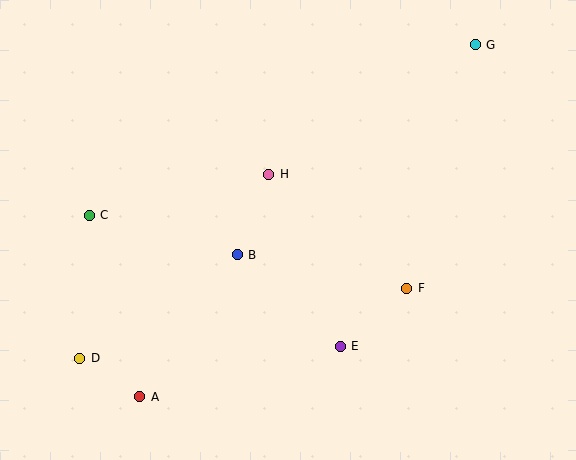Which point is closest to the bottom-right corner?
Point F is closest to the bottom-right corner.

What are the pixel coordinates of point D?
Point D is at (80, 358).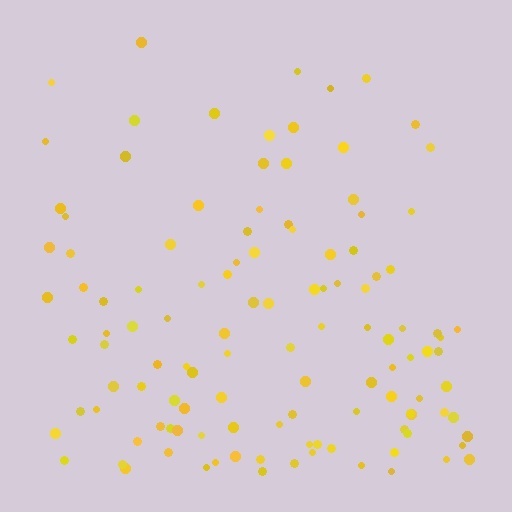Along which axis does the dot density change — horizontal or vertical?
Vertical.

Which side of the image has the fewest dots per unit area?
The top.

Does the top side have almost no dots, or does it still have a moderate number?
Still a moderate number, just noticeably fewer than the bottom.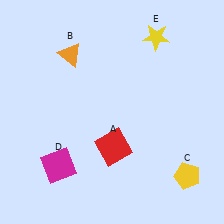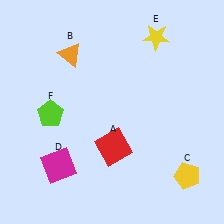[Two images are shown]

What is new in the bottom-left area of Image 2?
A lime pentagon (F) was added in the bottom-left area of Image 2.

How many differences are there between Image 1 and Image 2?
There is 1 difference between the two images.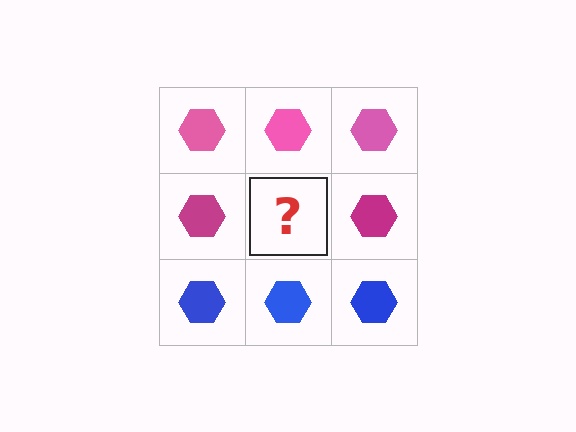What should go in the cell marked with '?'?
The missing cell should contain a magenta hexagon.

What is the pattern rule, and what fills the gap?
The rule is that each row has a consistent color. The gap should be filled with a magenta hexagon.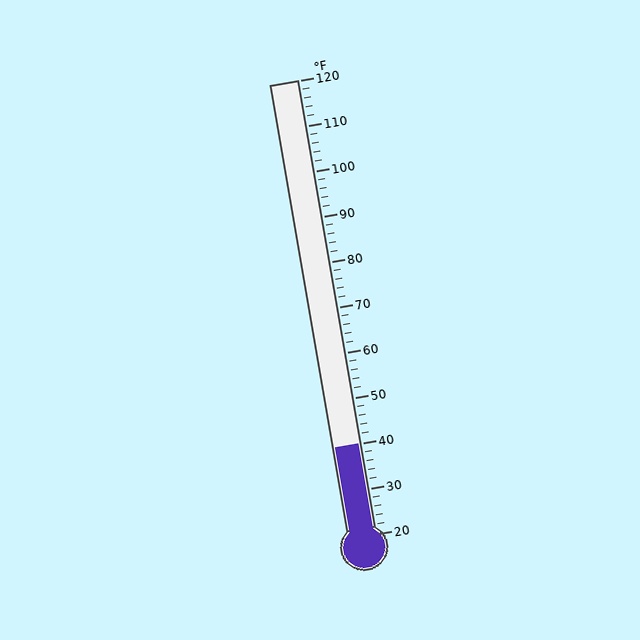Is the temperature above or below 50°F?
The temperature is below 50°F.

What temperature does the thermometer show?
The thermometer shows approximately 40°F.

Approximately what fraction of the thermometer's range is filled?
The thermometer is filled to approximately 20% of its range.